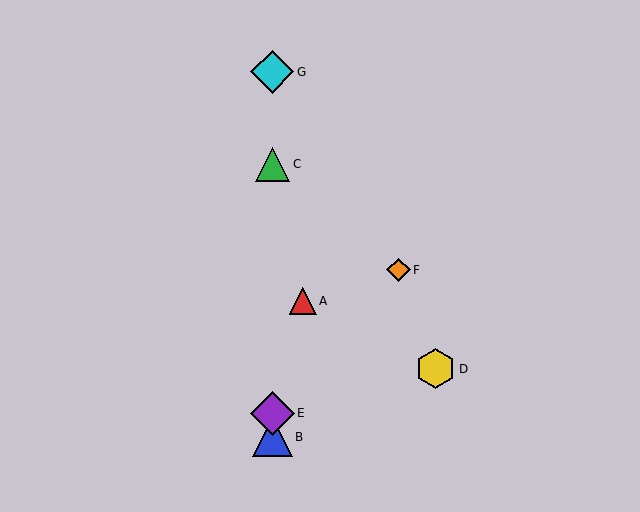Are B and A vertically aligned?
No, B is at x≈272 and A is at x≈303.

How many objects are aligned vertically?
4 objects (B, C, E, G) are aligned vertically.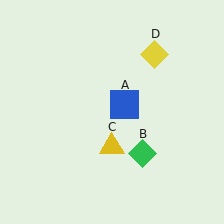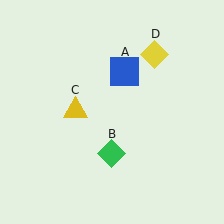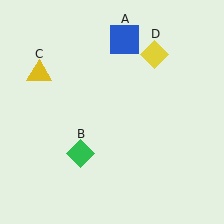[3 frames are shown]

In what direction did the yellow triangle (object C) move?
The yellow triangle (object C) moved up and to the left.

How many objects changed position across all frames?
3 objects changed position: blue square (object A), green diamond (object B), yellow triangle (object C).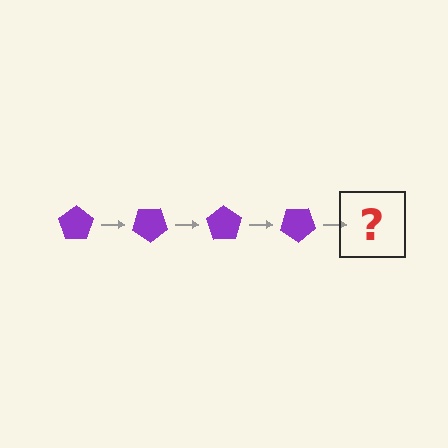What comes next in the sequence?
The next element should be a purple pentagon rotated 140 degrees.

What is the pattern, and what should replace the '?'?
The pattern is that the pentagon rotates 35 degrees each step. The '?' should be a purple pentagon rotated 140 degrees.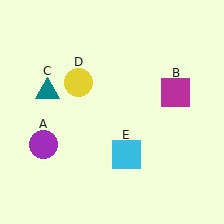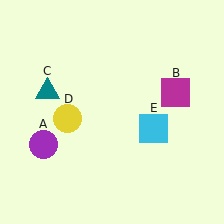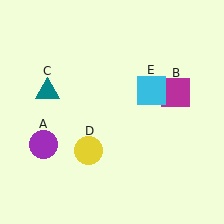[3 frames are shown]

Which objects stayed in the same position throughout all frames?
Purple circle (object A) and magenta square (object B) and teal triangle (object C) remained stationary.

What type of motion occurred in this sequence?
The yellow circle (object D), cyan square (object E) rotated counterclockwise around the center of the scene.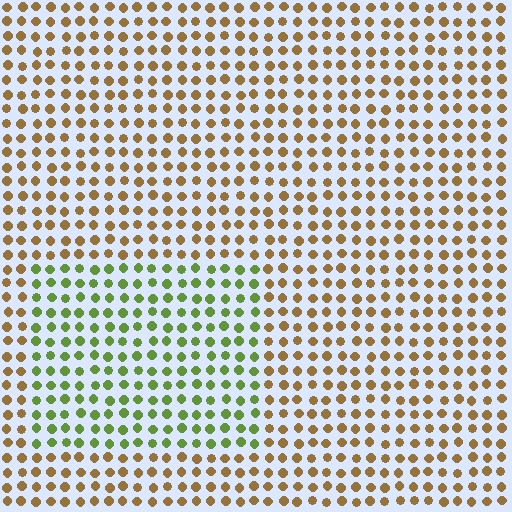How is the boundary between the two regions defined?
The boundary is defined purely by a slight shift in hue (about 56 degrees). Spacing, size, and orientation are identical on both sides.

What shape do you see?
I see a rectangle.